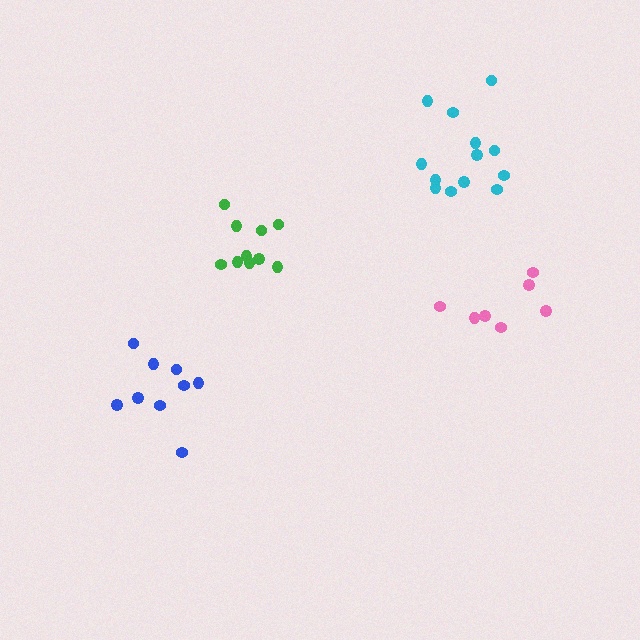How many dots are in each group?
Group 1: 7 dots, Group 2: 10 dots, Group 3: 13 dots, Group 4: 9 dots (39 total).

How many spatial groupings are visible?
There are 4 spatial groupings.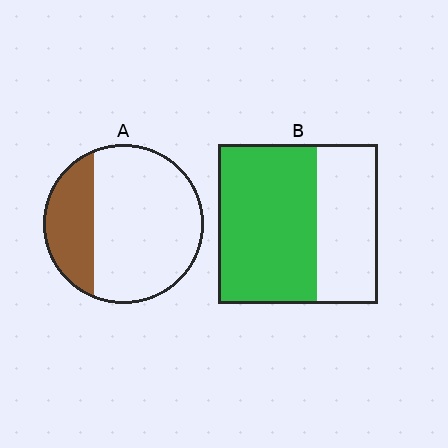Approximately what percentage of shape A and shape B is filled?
A is approximately 25% and B is approximately 60%.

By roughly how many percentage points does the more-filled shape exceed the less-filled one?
By roughly 35 percentage points (B over A).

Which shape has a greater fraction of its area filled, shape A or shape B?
Shape B.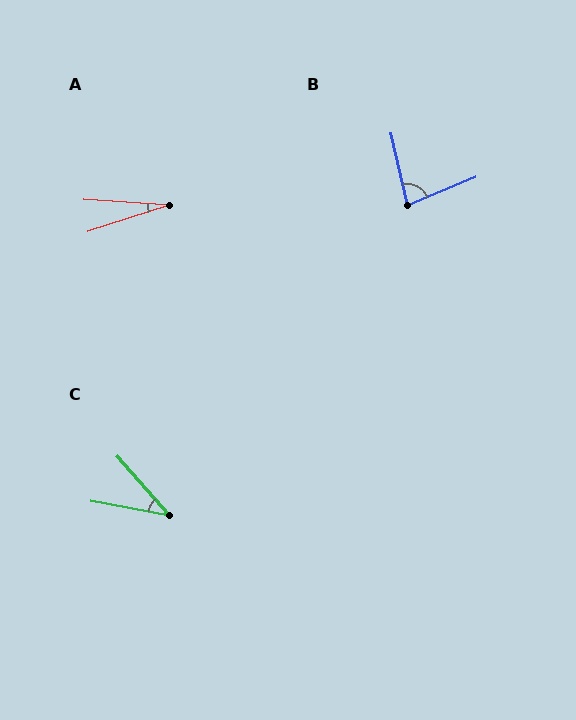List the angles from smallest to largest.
A (22°), C (38°), B (80°).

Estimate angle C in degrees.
Approximately 38 degrees.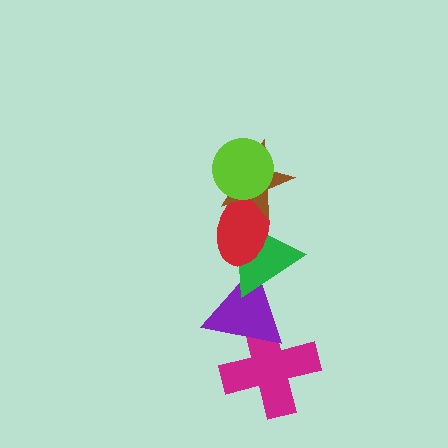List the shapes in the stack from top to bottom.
From top to bottom: the lime circle, the brown star, the red ellipse, the green triangle, the purple triangle, the magenta cross.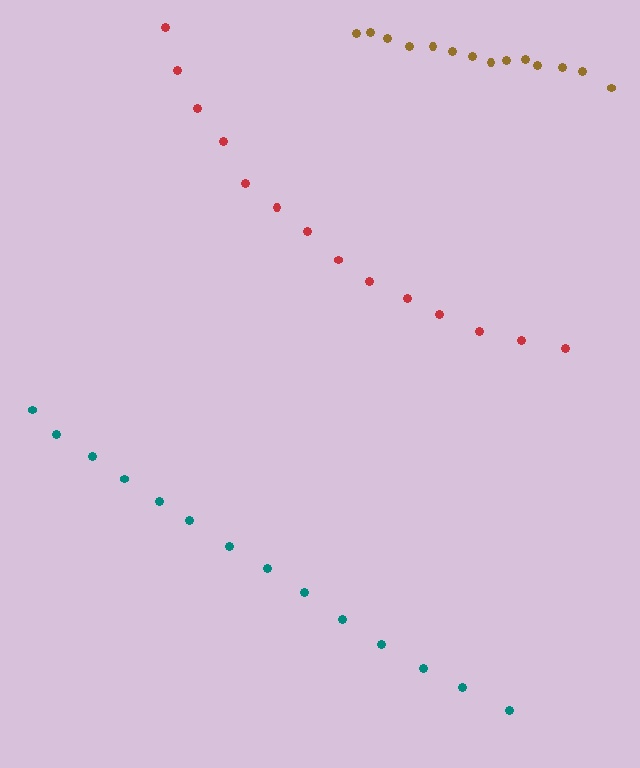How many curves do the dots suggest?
There are 3 distinct paths.